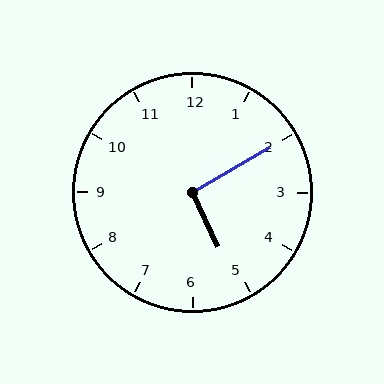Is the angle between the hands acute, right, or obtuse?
It is right.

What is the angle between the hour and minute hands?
Approximately 95 degrees.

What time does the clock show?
5:10.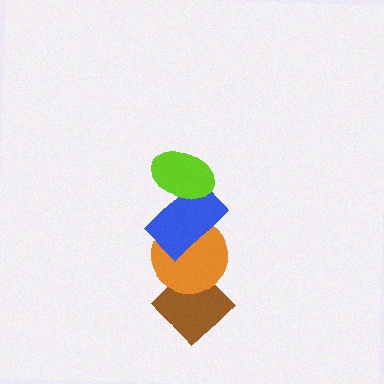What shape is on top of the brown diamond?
The orange circle is on top of the brown diamond.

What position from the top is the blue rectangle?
The blue rectangle is 2nd from the top.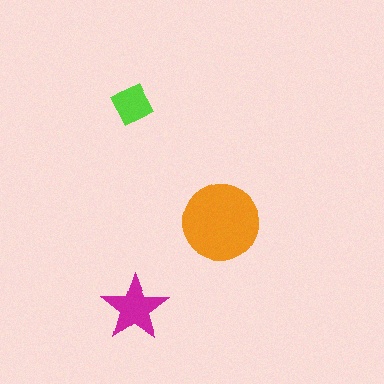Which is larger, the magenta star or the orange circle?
The orange circle.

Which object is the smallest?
The lime diamond.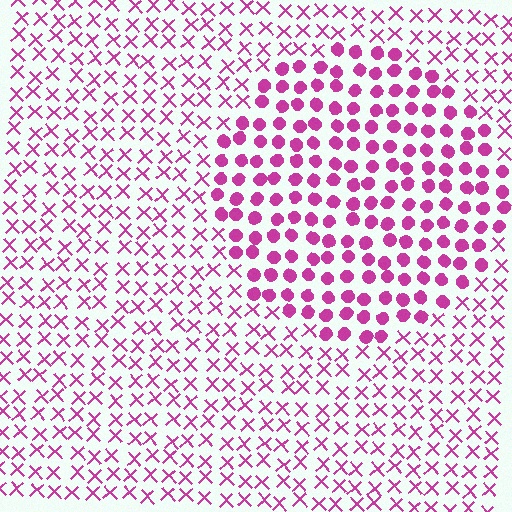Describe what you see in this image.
The image is filled with small magenta elements arranged in a uniform grid. A circle-shaped region contains circles, while the surrounding area contains X marks. The boundary is defined purely by the change in element shape.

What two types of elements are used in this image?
The image uses circles inside the circle region and X marks outside it.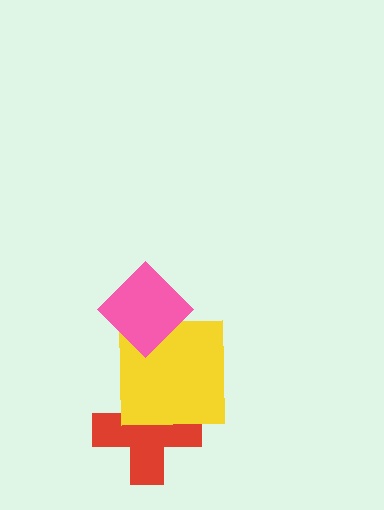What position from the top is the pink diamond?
The pink diamond is 1st from the top.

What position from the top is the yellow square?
The yellow square is 2nd from the top.